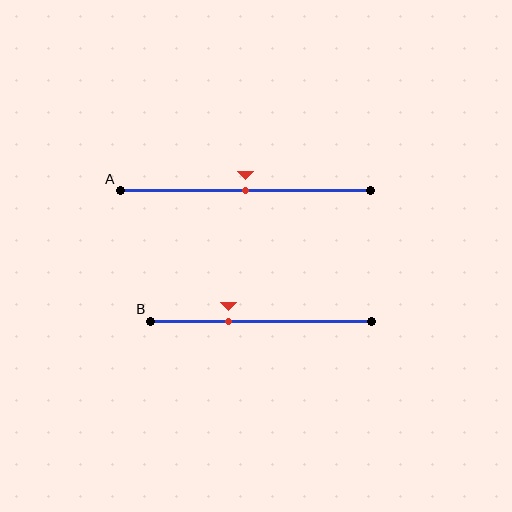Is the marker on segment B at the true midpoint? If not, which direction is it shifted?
No, the marker on segment B is shifted to the left by about 15% of the segment length.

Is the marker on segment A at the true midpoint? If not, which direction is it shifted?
Yes, the marker on segment A is at the true midpoint.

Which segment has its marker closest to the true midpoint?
Segment A has its marker closest to the true midpoint.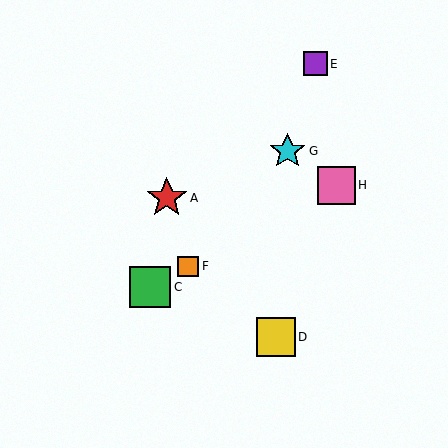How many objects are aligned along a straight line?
4 objects (B, C, F, H) are aligned along a straight line.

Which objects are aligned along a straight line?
Objects B, C, F, H are aligned along a straight line.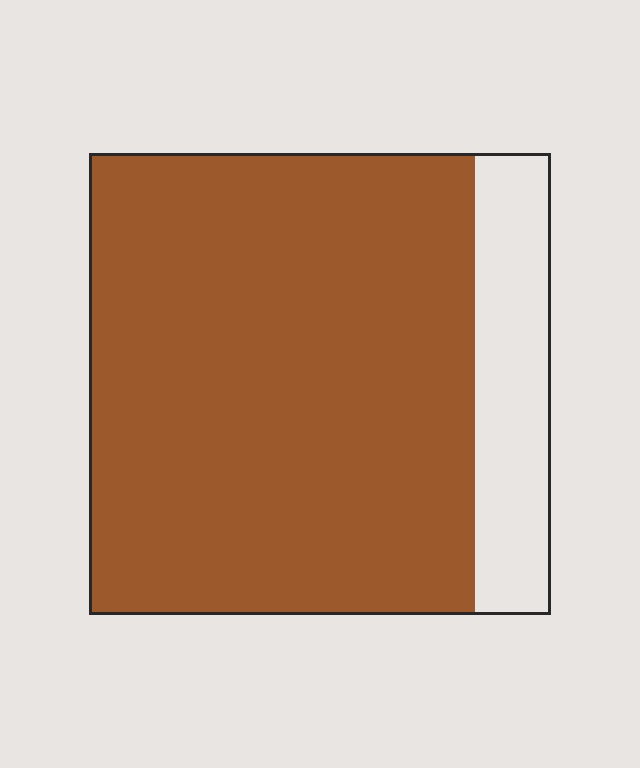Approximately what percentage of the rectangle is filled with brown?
Approximately 85%.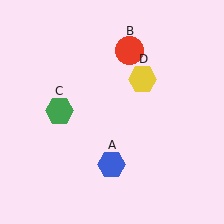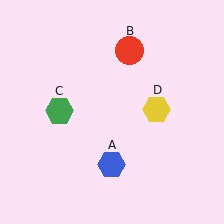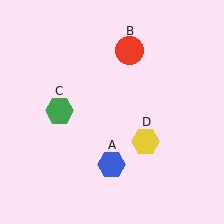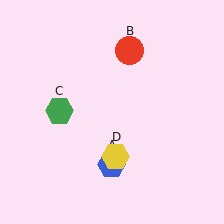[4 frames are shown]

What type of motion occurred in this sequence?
The yellow hexagon (object D) rotated clockwise around the center of the scene.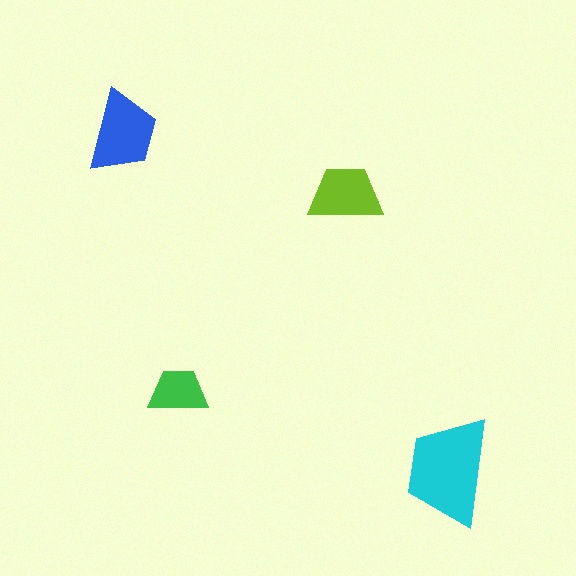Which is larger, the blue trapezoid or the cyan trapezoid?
The cyan one.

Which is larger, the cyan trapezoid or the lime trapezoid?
The cyan one.